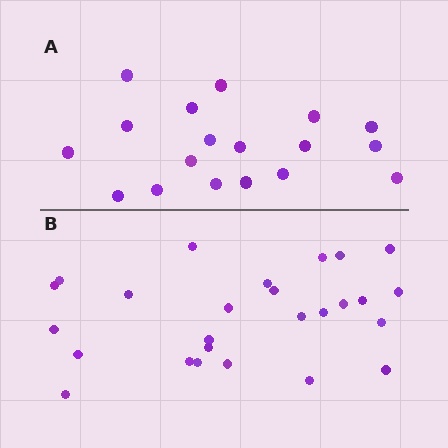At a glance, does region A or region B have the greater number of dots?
Region B (the bottom region) has more dots.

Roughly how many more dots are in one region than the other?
Region B has roughly 8 or so more dots than region A.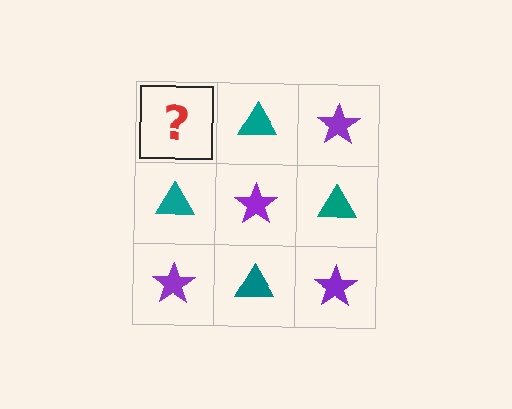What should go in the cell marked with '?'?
The missing cell should contain a purple star.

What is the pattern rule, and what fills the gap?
The rule is that it alternates purple star and teal triangle in a checkerboard pattern. The gap should be filled with a purple star.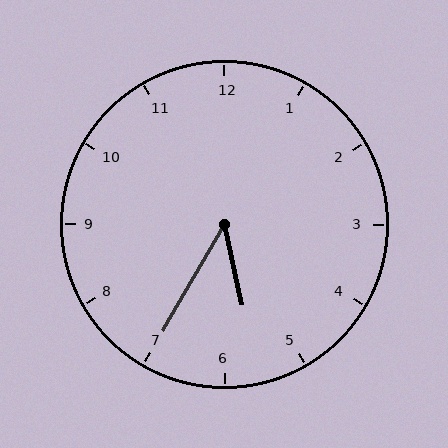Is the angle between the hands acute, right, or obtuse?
It is acute.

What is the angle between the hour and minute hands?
Approximately 42 degrees.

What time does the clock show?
5:35.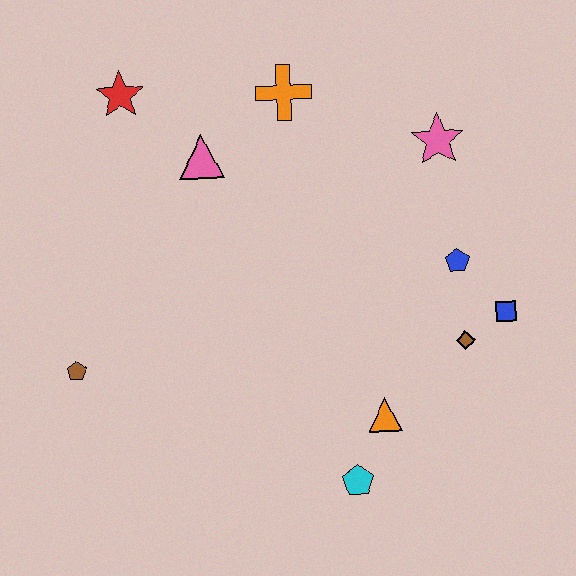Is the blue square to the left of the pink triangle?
No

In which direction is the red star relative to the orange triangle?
The red star is above the orange triangle.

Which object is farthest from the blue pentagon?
The brown pentagon is farthest from the blue pentagon.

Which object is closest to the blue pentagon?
The blue square is closest to the blue pentagon.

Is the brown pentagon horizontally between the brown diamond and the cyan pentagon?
No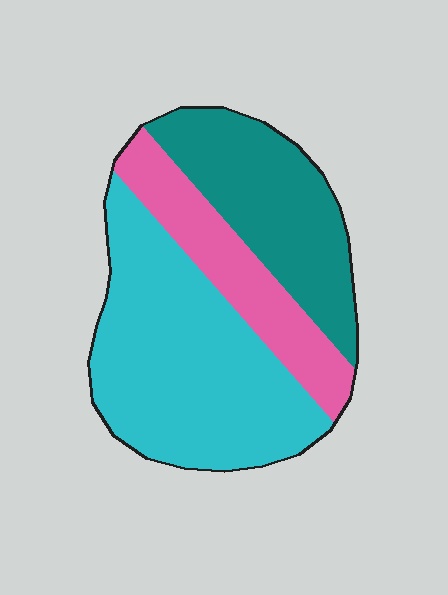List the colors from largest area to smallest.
From largest to smallest: cyan, teal, pink.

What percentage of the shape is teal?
Teal covers around 30% of the shape.